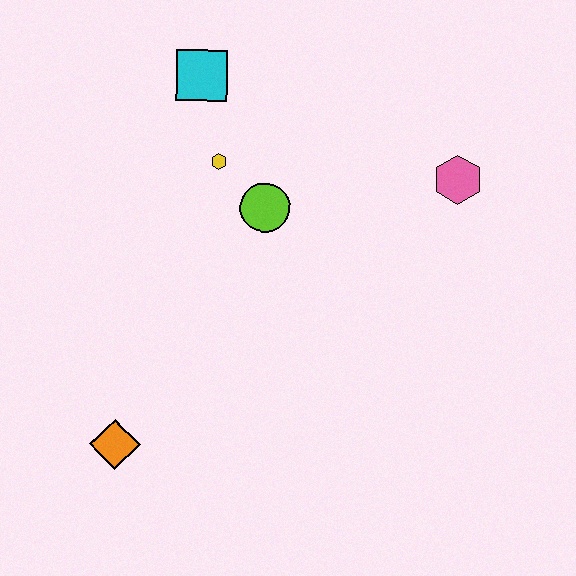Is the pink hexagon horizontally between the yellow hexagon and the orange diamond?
No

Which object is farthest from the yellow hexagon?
The orange diamond is farthest from the yellow hexagon.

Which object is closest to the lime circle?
The yellow hexagon is closest to the lime circle.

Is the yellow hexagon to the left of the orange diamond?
No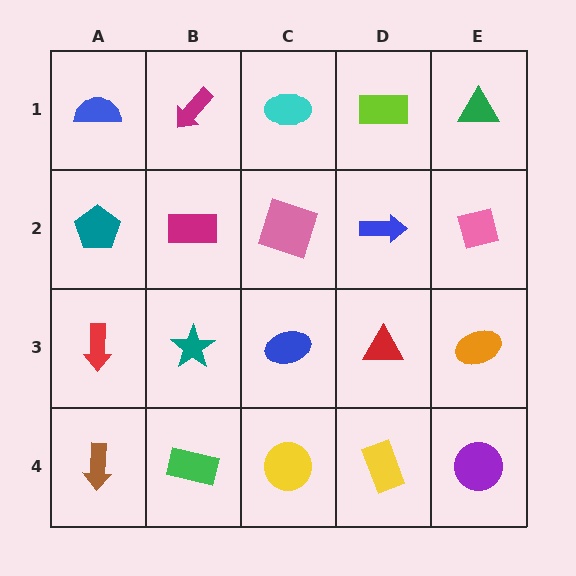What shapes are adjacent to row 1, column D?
A blue arrow (row 2, column D), a cyan ellipse (row 1, column C), a green triangle (row 1, column E).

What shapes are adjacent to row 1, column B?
A magenta rectangle (row 2, column B), a blue semicircle (row 1, column A), a cyan ellipse (row 1, column C).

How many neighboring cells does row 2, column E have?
3.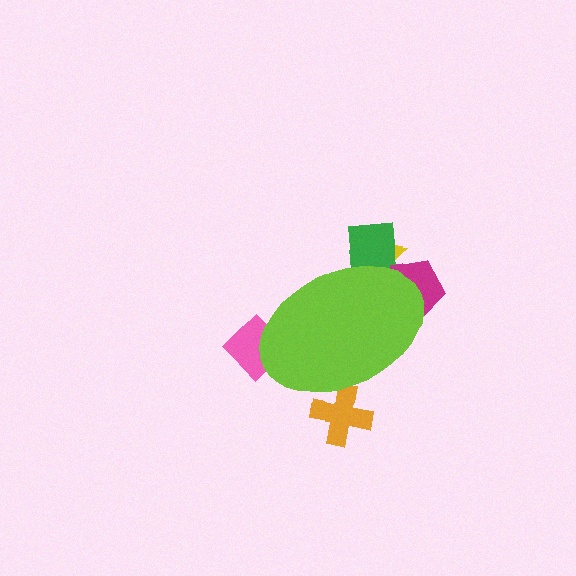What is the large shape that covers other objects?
A lime ellipse.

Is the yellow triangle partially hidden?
Yes, the yellow triangle is partially hidden behind the lime ellipse.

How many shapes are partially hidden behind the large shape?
5 shapes are partially hidden.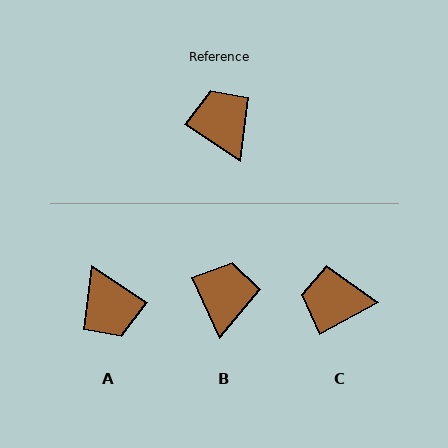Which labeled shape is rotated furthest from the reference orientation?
A, about 180 degrees away.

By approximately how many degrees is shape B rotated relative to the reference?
Approximately 32 degrees clockwise.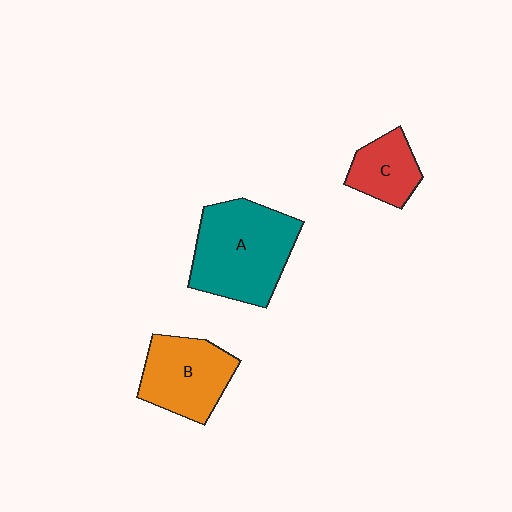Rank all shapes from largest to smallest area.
From largest to smallest: A (teal), B (orange), C (red).